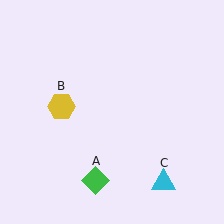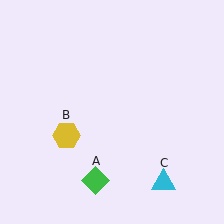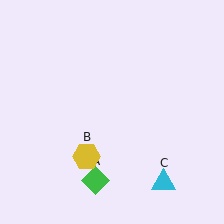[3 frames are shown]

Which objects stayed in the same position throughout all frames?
Green diamond (object A) and cyan triangle (object C) remained stationary.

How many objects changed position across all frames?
1 object changed position: yellow hexagon (object B).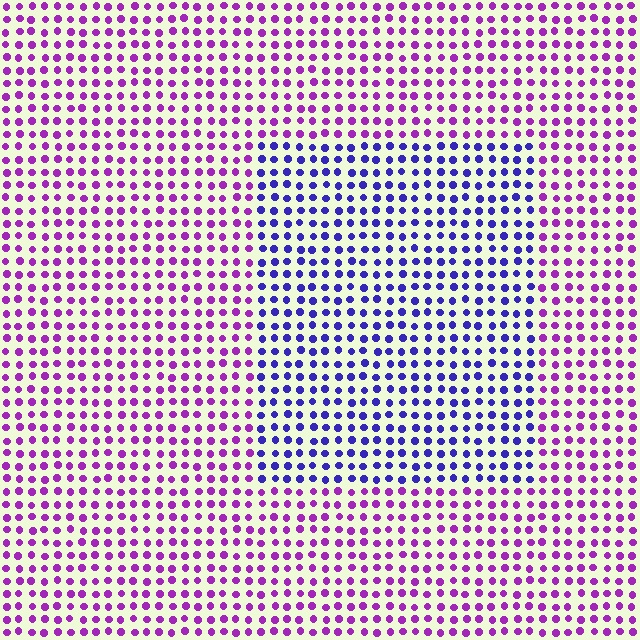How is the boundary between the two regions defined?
The boundary is defined purely by a slight shift in hue (about 44 degrees). Spacing, size, and orientation are identical on both sides.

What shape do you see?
I see a rectangle.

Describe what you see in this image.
The image is filled with small purple elements in a uniform arrangement. A rectangle-shaped region is visible where the elements are tinted to a slightly different hue, forming a subtle color boundary.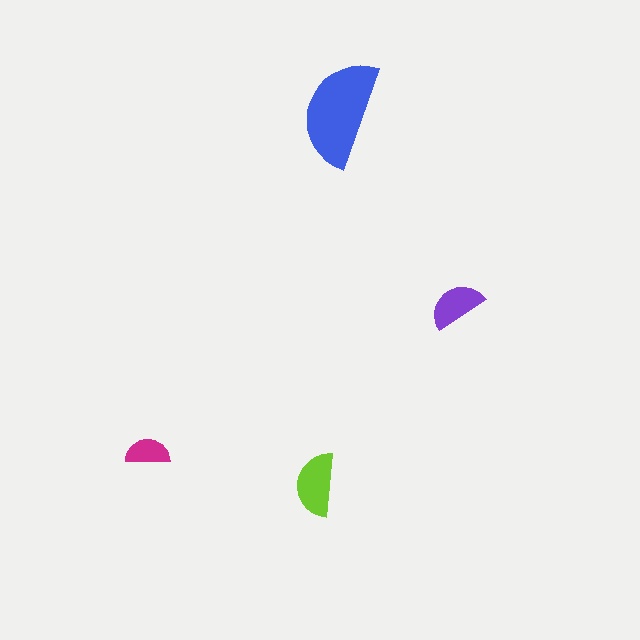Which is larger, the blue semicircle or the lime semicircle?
The blue one.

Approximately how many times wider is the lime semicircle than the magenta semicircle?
About 1.5 times wider.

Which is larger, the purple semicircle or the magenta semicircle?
The purple one.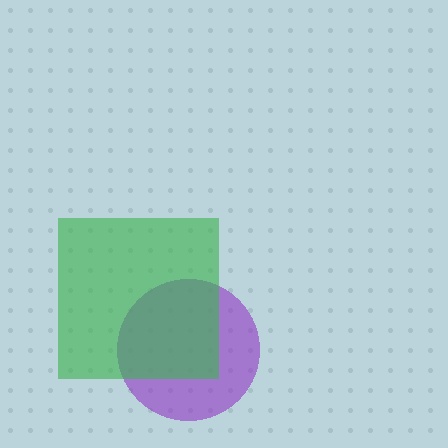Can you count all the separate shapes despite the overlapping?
Yes, there are 2 separate shapes.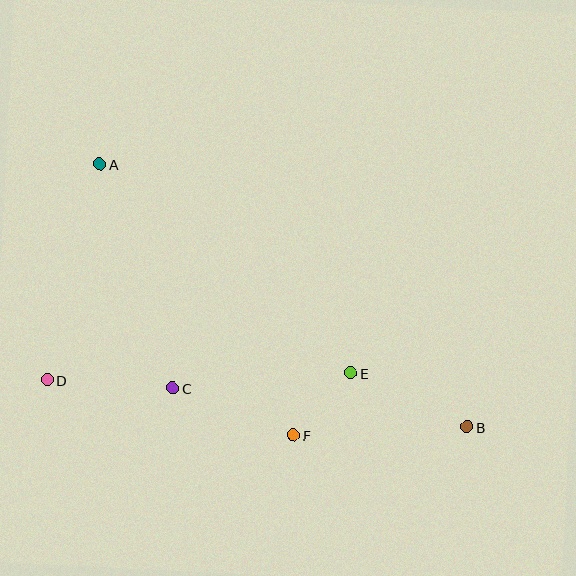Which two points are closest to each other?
Points E and F are closest to each other.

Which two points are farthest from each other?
Points A and B are farthest from each other.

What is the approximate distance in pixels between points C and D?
The distance between C and D is approximately 125 pixels.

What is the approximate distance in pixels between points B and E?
The distance between B and E is approximately 128 pixels.